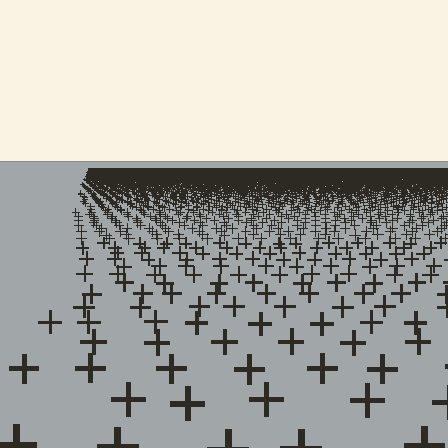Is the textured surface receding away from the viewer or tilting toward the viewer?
The surface is receding away from the viewer. Texture elements get smaller and denser toward the top.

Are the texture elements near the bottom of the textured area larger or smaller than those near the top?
Larger. Near the bottom, elements are closer to the viewer and appear at a bigger on-screen size.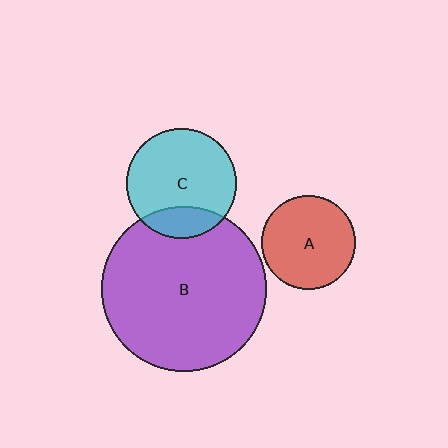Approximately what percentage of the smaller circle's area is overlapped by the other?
Approximately 20%.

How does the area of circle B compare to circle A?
Approximately 3.1 times.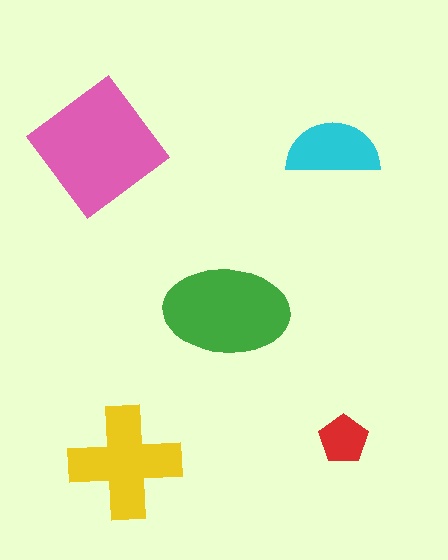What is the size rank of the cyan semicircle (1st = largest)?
4th.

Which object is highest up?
The cyan semicircle is topmost.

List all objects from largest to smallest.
The pink diamond, the green ellipse, the yellow cross, the cyan semicircle, the red pentagon.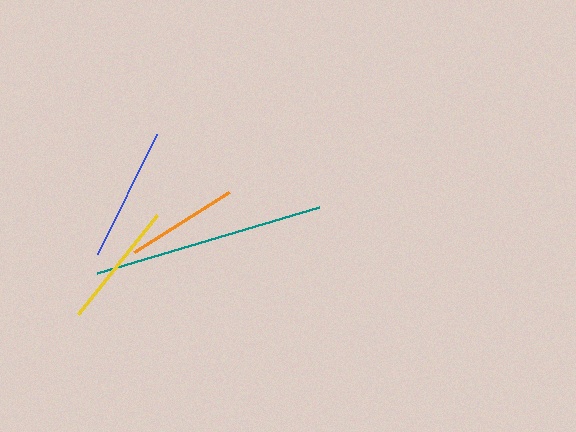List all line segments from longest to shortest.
From longest to shortest: teal, blue, yellow, orange.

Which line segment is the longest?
The teal line is the longest at approximately 233 pixels.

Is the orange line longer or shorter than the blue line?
The blue line is longer than the orange line.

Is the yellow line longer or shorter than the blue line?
The blue line is longer than the yellow line.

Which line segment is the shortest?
The orange line is the shortest at approximately 112 pixels.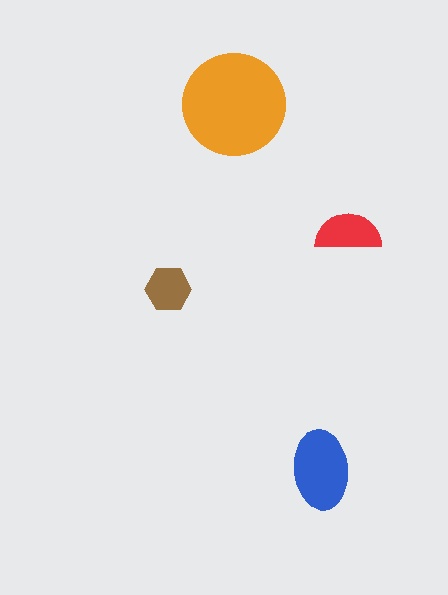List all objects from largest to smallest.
The orange circle, the blue ellipse, the red semicircle, the brown hexagon.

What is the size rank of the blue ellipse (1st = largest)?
2nd.